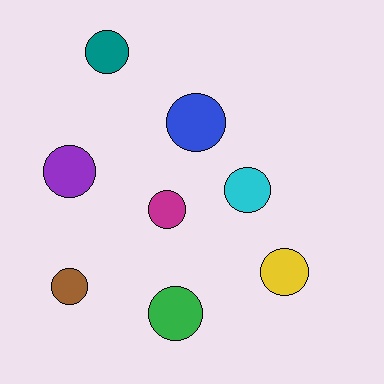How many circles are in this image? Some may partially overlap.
There are 8 circles.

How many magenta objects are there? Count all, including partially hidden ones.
There is 1 magenta object.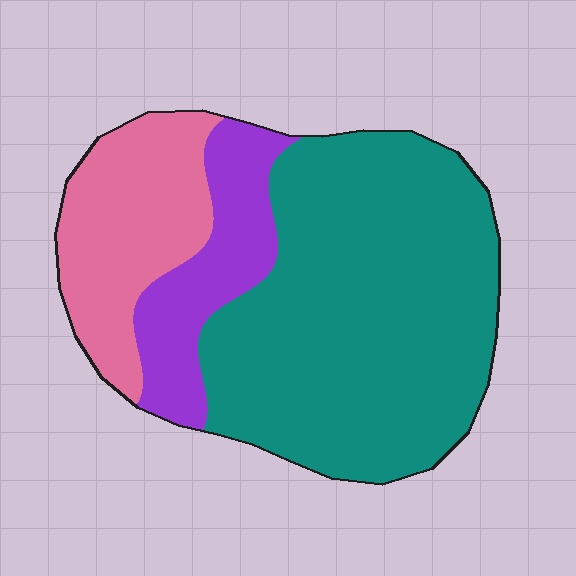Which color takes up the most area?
Teal, at roughly 60%.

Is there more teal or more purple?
Teal.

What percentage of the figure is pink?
Pink takes up about one fifth (1/5) of the figure.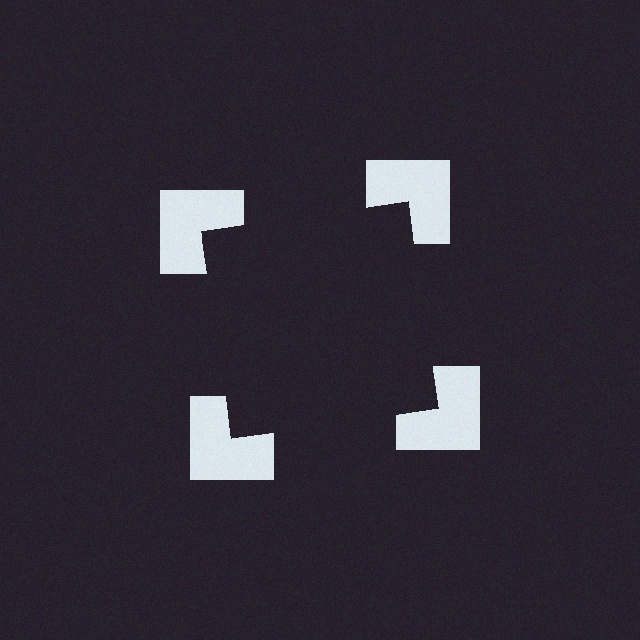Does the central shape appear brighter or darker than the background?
It typically appears slightly darker than the background, even though no actual brightness change is drawn.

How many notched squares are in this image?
There are 4 — one at each vertex of the illusory square.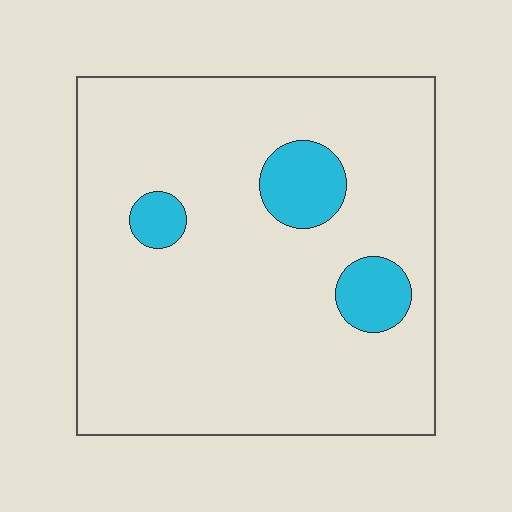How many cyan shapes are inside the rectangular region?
3.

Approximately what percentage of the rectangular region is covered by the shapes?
Approximately 10%.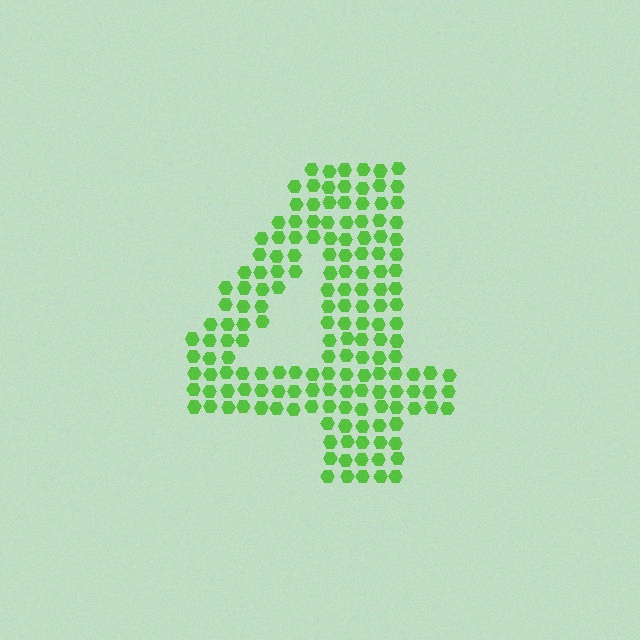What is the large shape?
The large shape is the digit 4.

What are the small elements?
The small elements are hexagons.